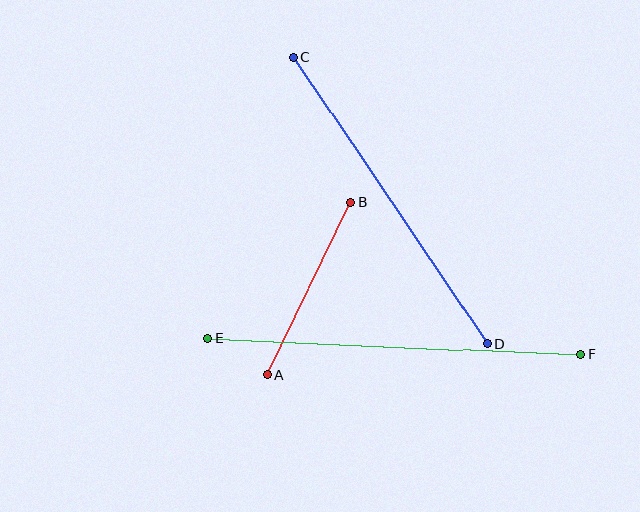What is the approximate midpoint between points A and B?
The midpoint is at approximately (309, 289) pixels.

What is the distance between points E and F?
The distance is approximately 374 pixels.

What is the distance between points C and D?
The distance is approximately 346 pixels.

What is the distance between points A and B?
The distance is approximately 192 pixels.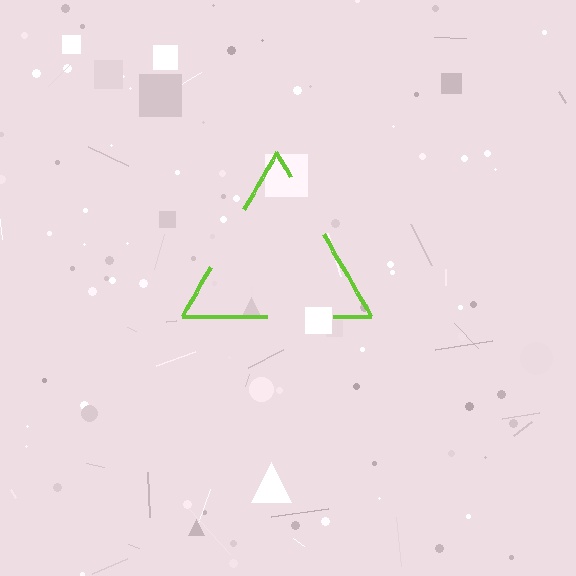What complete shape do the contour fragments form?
The contour fragments form a triangle.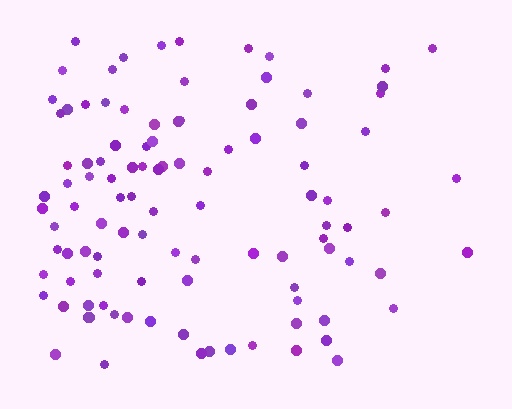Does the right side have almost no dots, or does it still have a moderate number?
Still a moderate number, just noticeably fewer than the left.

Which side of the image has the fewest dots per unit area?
The right.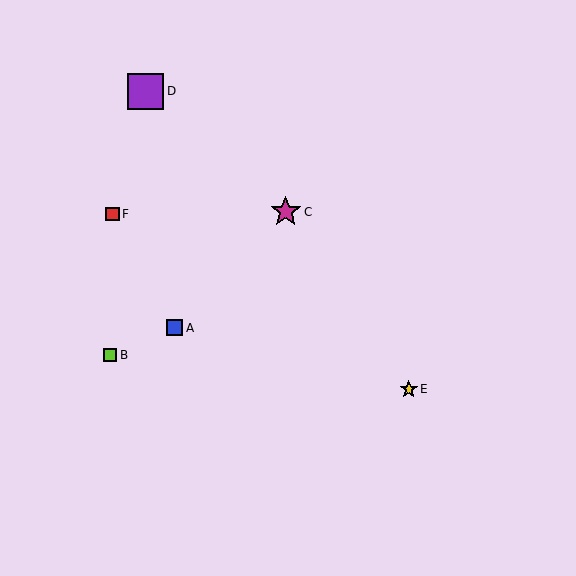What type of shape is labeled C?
Shape C is a magenta star.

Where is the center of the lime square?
The center of the lime square is at (110, 355).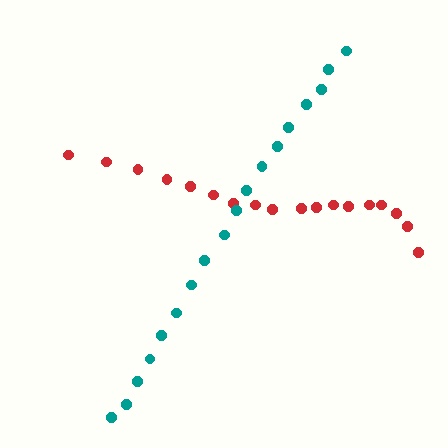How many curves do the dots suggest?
There are 2 distinct paths.